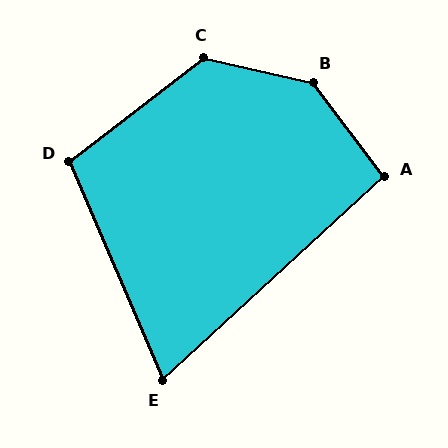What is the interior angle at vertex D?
Approximately 104 degrees (obtuse).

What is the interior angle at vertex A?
Approximately 95 degrees (obtuse).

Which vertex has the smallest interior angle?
E, at approximately 71 degrees.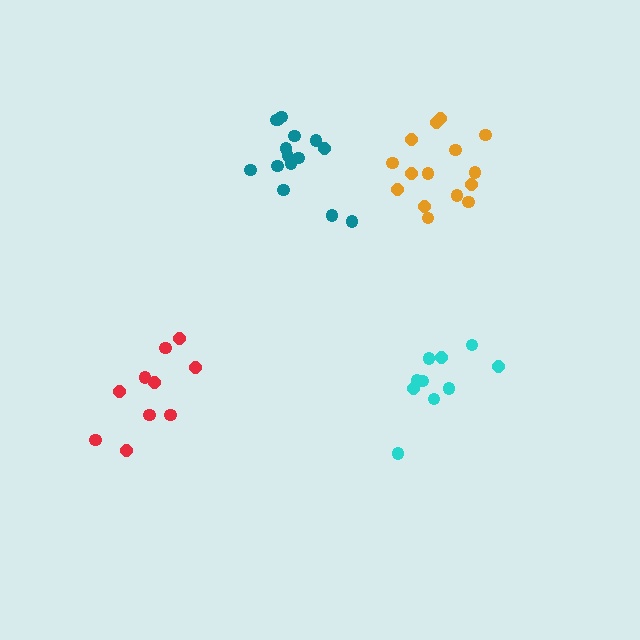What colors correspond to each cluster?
The clusters are colored: teal, cyan, red, orange.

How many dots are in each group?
Group 1: 15 dots, Group 2: 10 dots, Group 3: 10 dots, Group 4: 15 dots (50 total).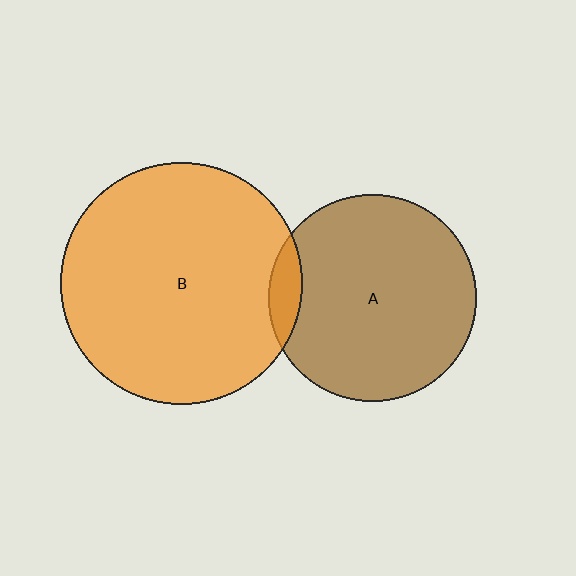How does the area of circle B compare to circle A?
Approximately 1.4 times.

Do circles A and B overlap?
Yes.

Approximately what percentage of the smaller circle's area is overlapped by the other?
Approximately 10%.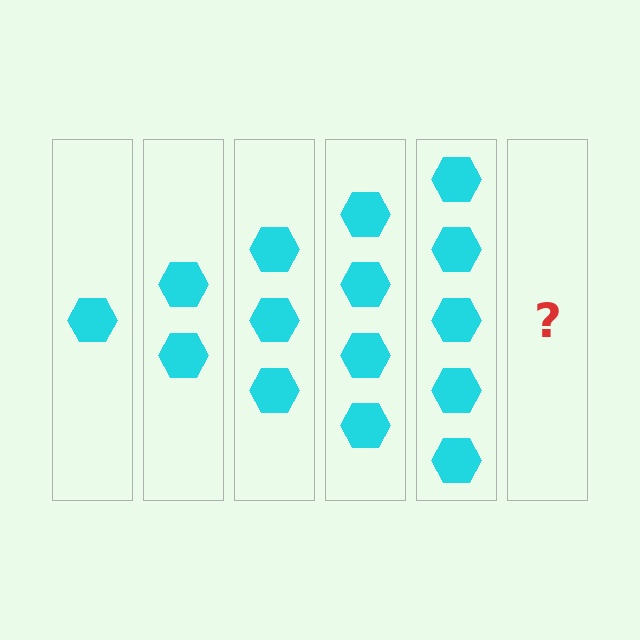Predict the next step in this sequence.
The next step is 6 hexagons.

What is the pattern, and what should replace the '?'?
The pattern is that each step adds one more hexagon. The '?' should be 6 hexagons.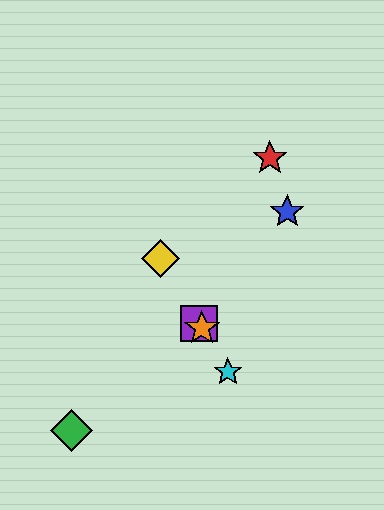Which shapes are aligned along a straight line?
The yellow diamond, the purple square, the orange star, the cyan star are aligned along a straight line.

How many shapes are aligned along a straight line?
4 shapes (the yellow diamond, the purple square, the orange star, the cyan star) are aligned along a straight line.